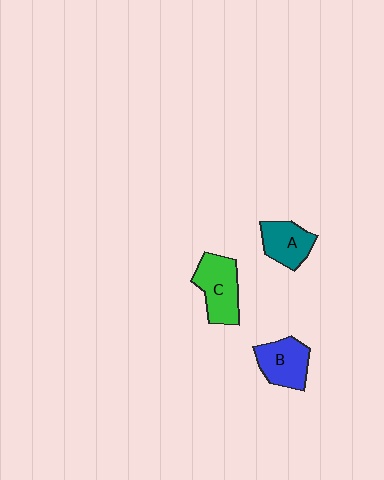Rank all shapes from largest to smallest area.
From largest to smallest: C (green), B (blue), A (teal).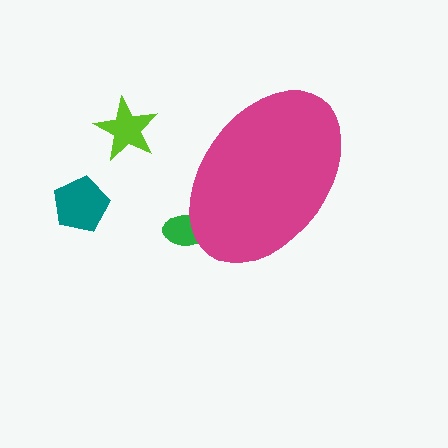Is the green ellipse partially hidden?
Yes, the green ellipse is partially hidden behind the magenta ellipse.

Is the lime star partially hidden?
No, the lime star is fully visible.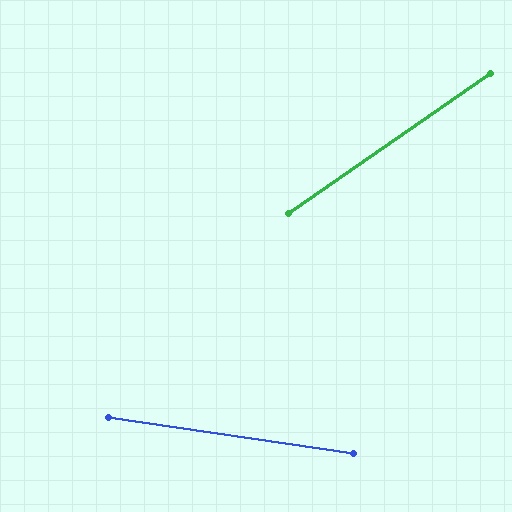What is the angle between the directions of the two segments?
Approximately 43 degrees.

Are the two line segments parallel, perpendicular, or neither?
Neither parallel nor perpendicular — they differ by about 43°.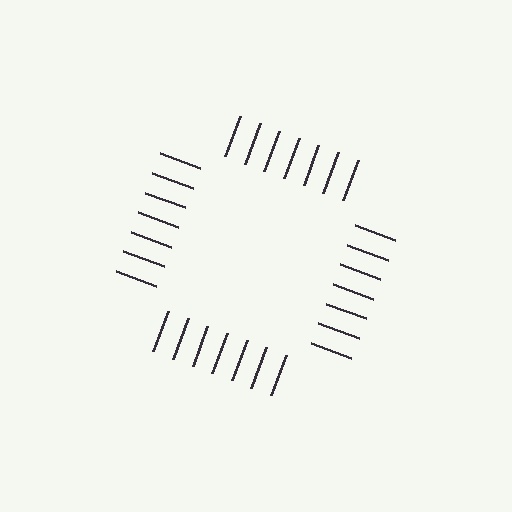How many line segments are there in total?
28 — 7 along each of the 4 edges.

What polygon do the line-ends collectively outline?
An illusory square — the line segments terminate on its edges but no continuous stroke is drawn.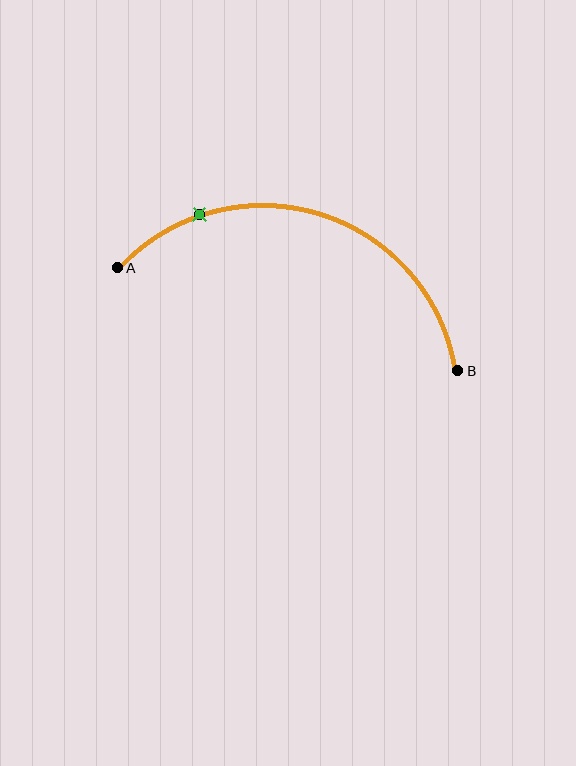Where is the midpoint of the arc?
The arc midpoint is the point on the curve farthest from the straight line joining A and B. It sits above that line.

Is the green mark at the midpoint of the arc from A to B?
No. The green mark lies on the arc but is closer to endpoint A. The arc midpoint would be at the point on the curve equidistant along the arc from both A and B.